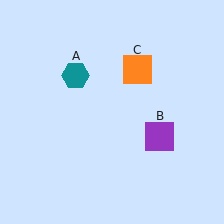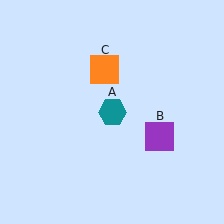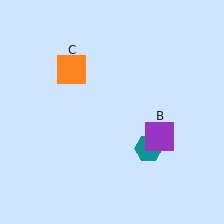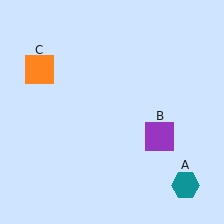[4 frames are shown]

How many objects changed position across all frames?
2 objects changed position: teal hexagon (object A), orange square (object C).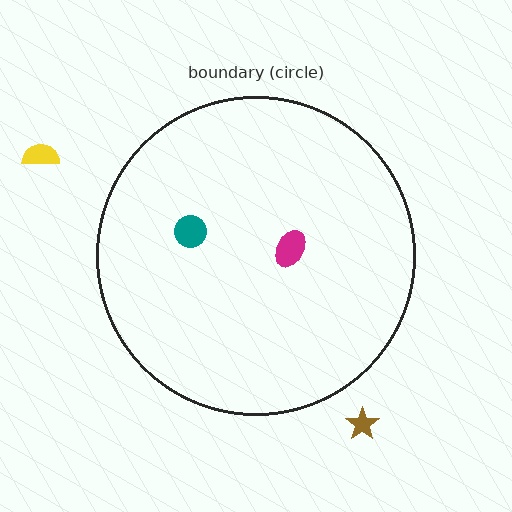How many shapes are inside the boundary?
2 inside, 2 outside.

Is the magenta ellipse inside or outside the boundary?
Inside.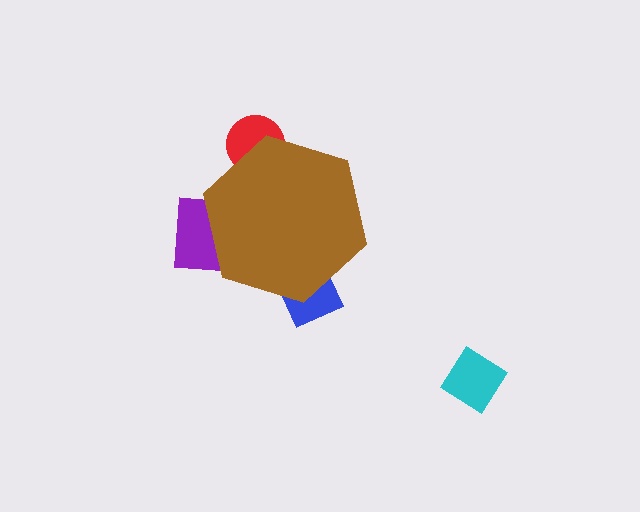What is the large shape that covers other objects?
A brown hexagon.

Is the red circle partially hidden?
Yes, the red circle is partially hidden behind the brown hexagon.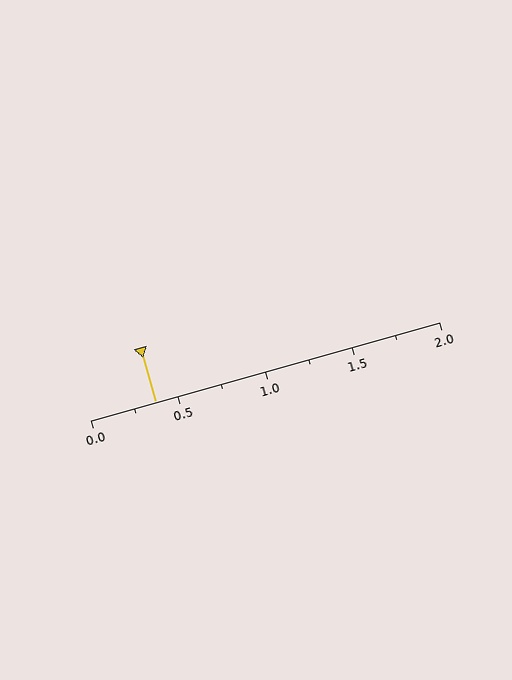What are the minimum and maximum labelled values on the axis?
The axis runs from 0.0 to 2.0.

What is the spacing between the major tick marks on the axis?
The major ticks are spaced 0.5 apart.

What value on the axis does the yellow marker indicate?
The marker indicates approximately 0.38.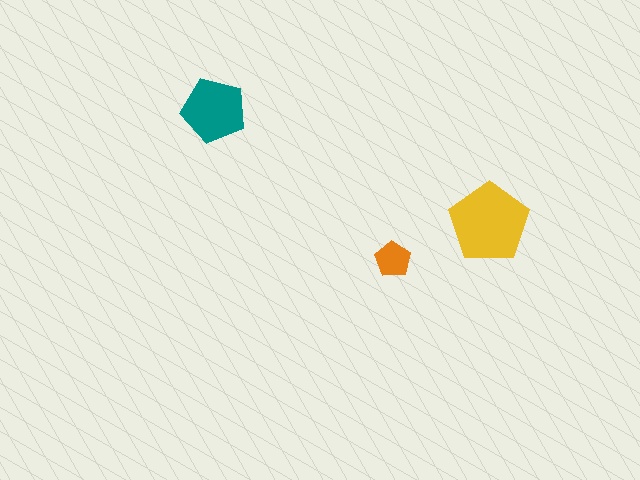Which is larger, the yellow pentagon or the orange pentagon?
The yellow one.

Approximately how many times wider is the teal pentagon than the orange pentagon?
About 2 times wider.